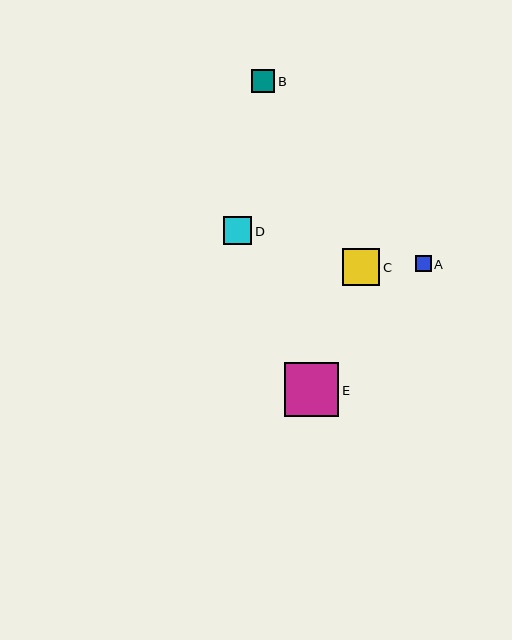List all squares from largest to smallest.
From largest to smallest: E, C, D, B, A.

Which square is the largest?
Square E is the largest with a size of approximately 54 pixels.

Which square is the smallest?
Square A is the smallest with a size of approximately 16 pixels.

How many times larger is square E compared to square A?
Square E is approximately 3.5 times the size of square A.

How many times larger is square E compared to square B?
Square E is approximately 2.4 times the size of square B.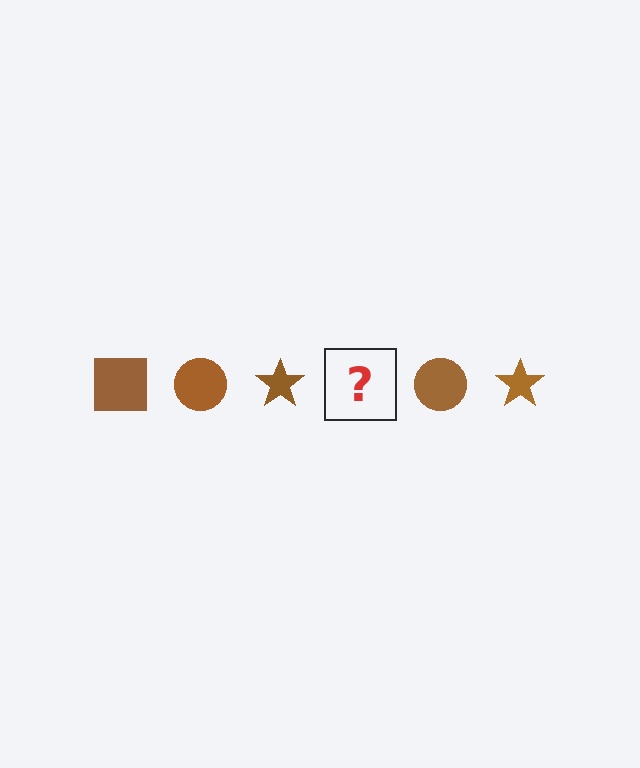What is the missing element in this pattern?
The missing element is a brown square.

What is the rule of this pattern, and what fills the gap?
The rule is that the pattern cycles through square, circle, star shapes in brown. The gap should be filled with a brown square.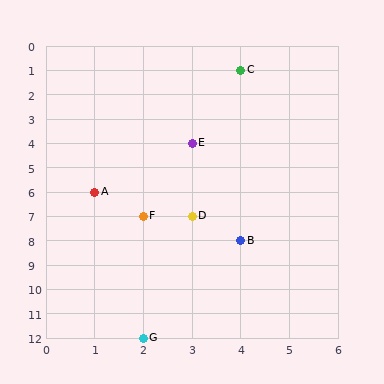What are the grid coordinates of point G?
Point G is at grid coordinates (2, 12).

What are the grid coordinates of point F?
Point F is at grid coordinates (2, 7).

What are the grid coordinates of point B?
Point B is at grid coordinates (4, 8).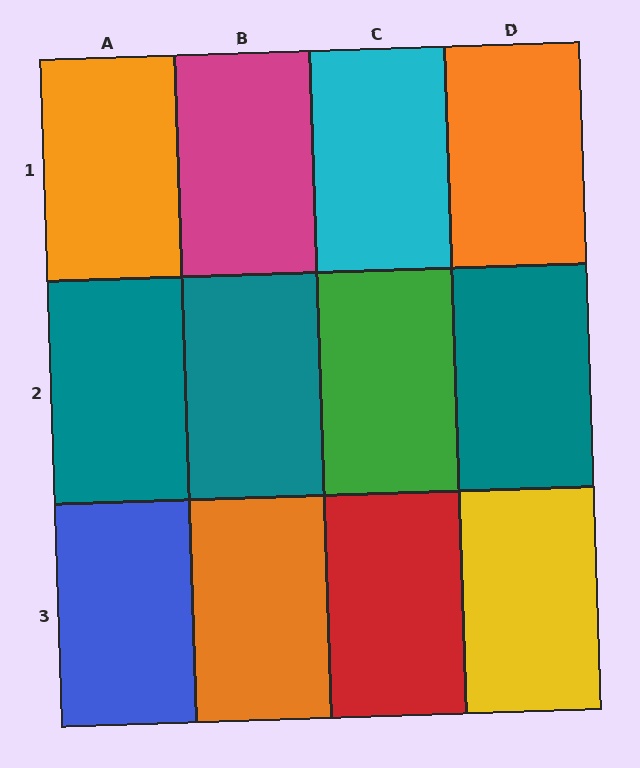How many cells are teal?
3 cells are teal.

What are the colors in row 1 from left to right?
Orange, magenta, cyan, orange.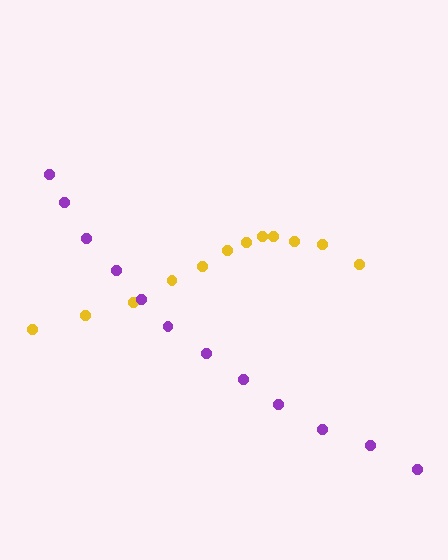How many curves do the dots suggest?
There are 2 distinct paths.